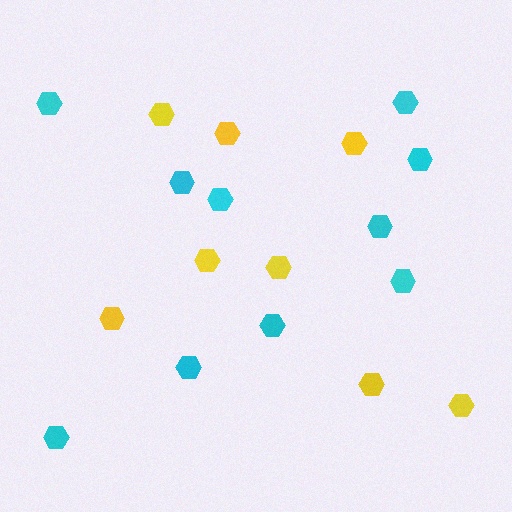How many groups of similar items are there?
There are 2 groups: one group of yellow hexagons (8) and one group of cyan hexagons (10).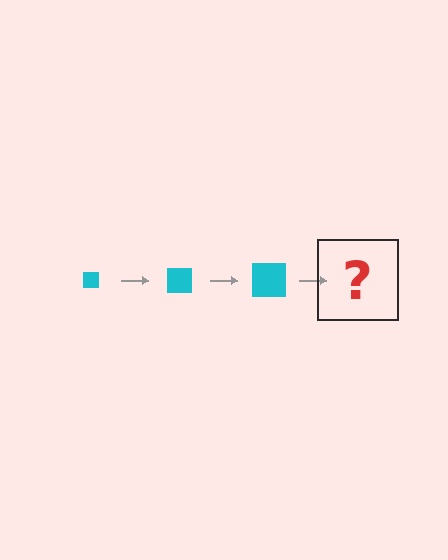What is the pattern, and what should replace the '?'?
The pattern is that the square gets progressively larger each step. The '?' should be a cyan square, larger than the previous one.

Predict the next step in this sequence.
The next step is a cyan square, larger than the previous one.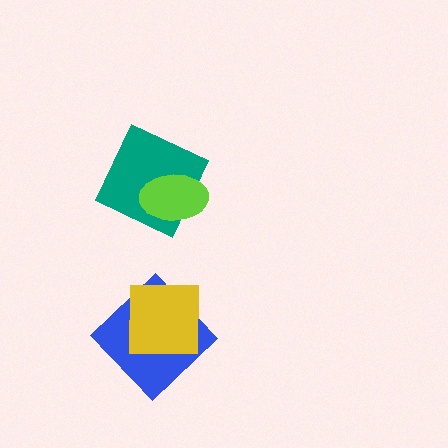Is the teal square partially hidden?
Yes, it is partially covered by another shape.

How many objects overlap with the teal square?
1 object overlaps with the teal square.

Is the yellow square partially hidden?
No, no other shape covers it.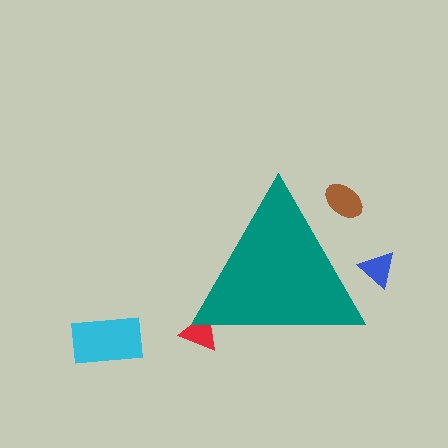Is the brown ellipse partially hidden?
Yes, the brown ellipse is partially hidden behind the teal triangle.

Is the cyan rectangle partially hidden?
No, the cyan rectangle is fully visible.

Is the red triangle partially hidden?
Yes, the red triangle is partially hidden behind the teal triangle.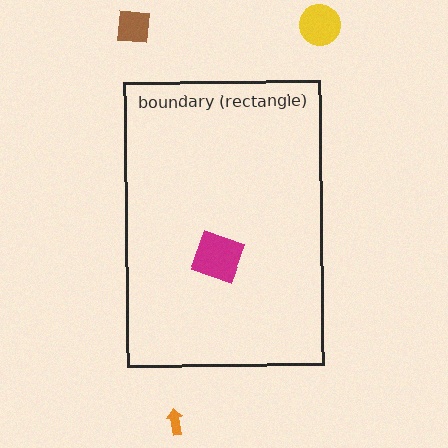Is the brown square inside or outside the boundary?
Outside.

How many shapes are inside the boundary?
1 inside, 3 outside.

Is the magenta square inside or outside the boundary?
Inside.